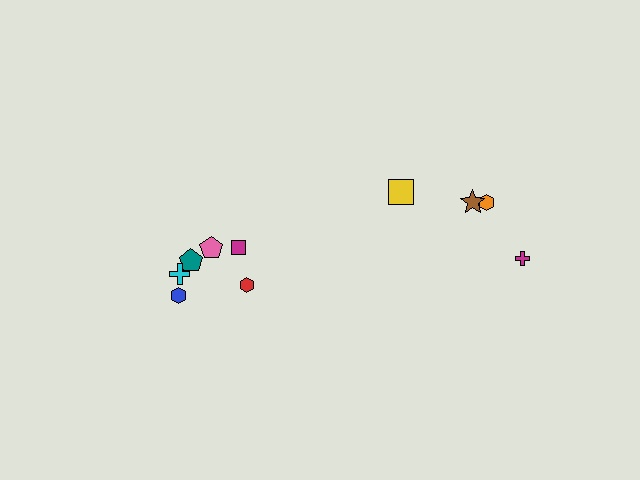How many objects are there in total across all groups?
There are 10 objects.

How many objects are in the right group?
There are 4 objects.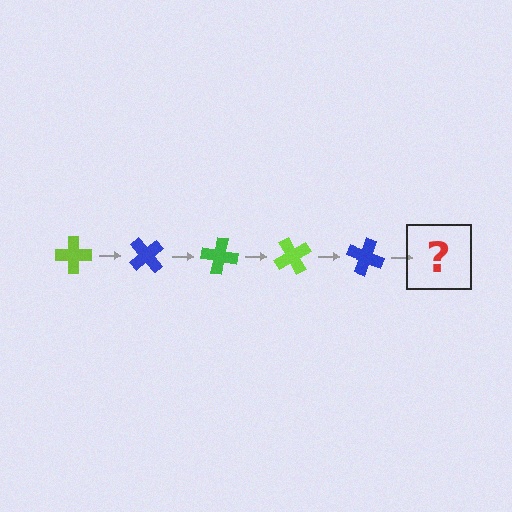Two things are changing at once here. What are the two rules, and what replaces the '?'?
The two rules are that it rotates 50 degrees each step and the color cycles through lime, blue, and green. The '?' should be a green cross, rotated 250 degrees from the start.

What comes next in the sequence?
The next element should be a green cross, rotated 250 degrees from the start.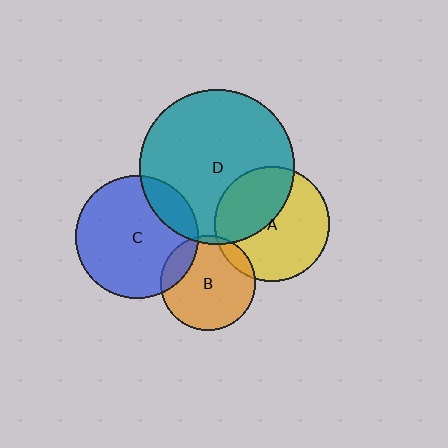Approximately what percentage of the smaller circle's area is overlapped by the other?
Approximately 15%.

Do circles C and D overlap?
Yes.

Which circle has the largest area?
Circle D (teal).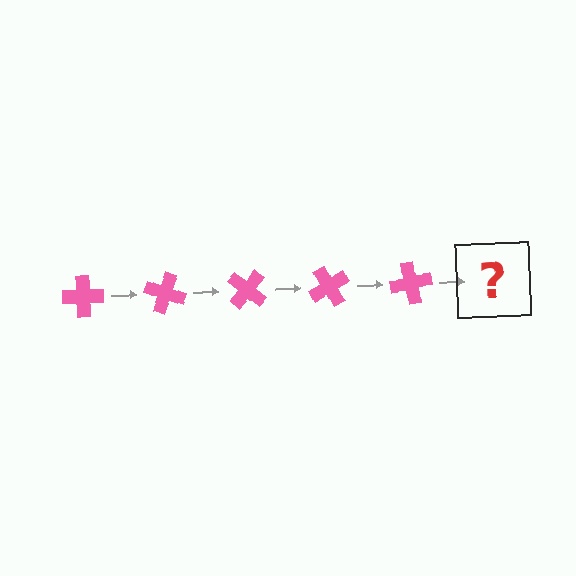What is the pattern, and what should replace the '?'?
The pattern is that the cross rotates 20 degrees each step. The '?' should be a pink cross rotated 100 degrees.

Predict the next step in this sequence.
The next step is a pink cross rotated 100 degrees.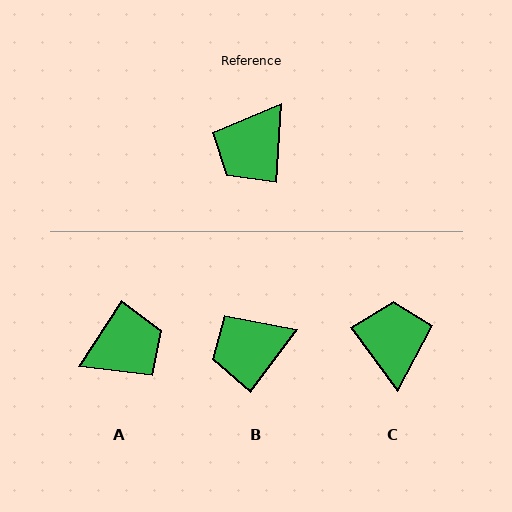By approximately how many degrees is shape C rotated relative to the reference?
Approximately 140 degrees clockwise.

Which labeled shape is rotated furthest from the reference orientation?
A, about 151 degrees away.